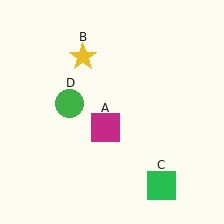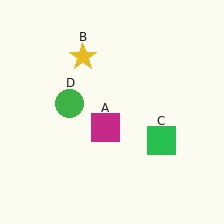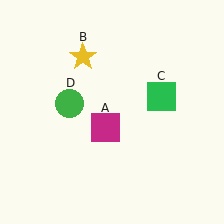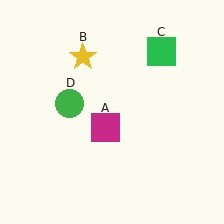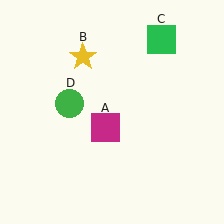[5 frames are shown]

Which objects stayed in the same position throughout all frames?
Magenta square (object A) and yellow star (object B) and green circle (object D) remained stationary.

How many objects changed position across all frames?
1 object changed position: green square (object C).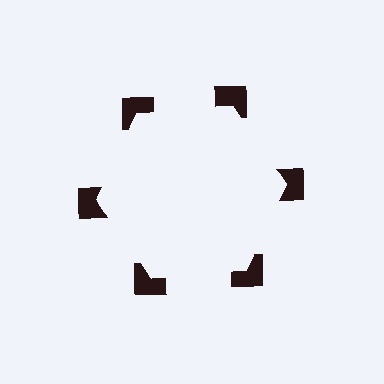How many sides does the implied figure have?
6 sides.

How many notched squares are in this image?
There are 6 — one at each vertex of the illusory hexagon.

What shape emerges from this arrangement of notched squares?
An illusory hexagon — its edges are inferred from the aligned wedge cuts in the notched squares, not physically drawn.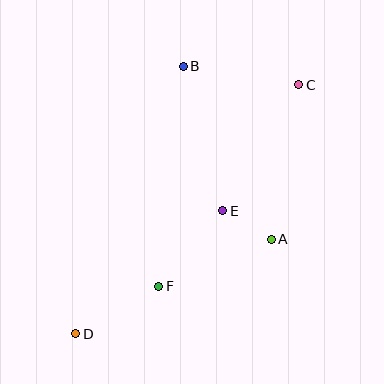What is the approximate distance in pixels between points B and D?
The distance between B and D is approximately 288 pixels.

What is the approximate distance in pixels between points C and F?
The distance between C and F is approximately 245 pixels.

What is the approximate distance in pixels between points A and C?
The distance between A and C is approximately 157 pixels.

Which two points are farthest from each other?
Points C and D are farthest from each other.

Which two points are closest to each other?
Points A and E are closest to each other.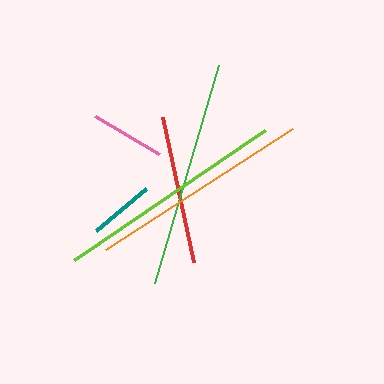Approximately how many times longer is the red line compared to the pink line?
The red line is approximately 2.0 times the length of the pink line.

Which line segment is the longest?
The lime line is the longest at approximately 231 pixels.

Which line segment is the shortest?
The teal line is the shortest at approximately 66 pixels.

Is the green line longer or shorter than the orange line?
The green line is longer than the orange line.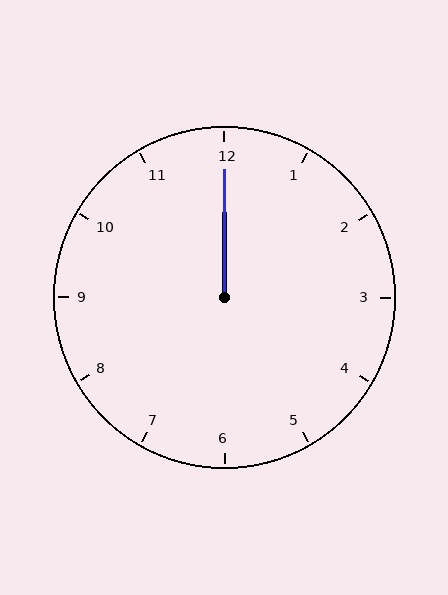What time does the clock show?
12:00.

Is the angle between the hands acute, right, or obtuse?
It is acute.